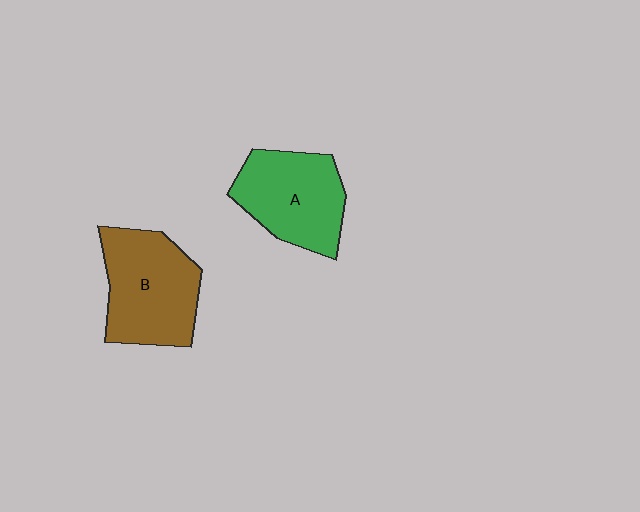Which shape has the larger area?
Shape B (brown).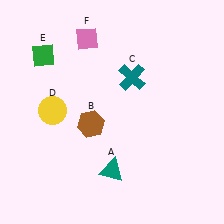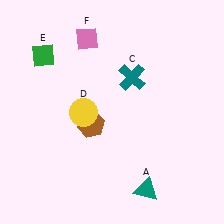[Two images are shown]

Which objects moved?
The objects that moved are: the teal triangle (A), the yellow circle (D).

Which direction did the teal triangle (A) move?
The teal triangle (A) moved right.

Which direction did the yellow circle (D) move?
The yellow circle (D) moved right.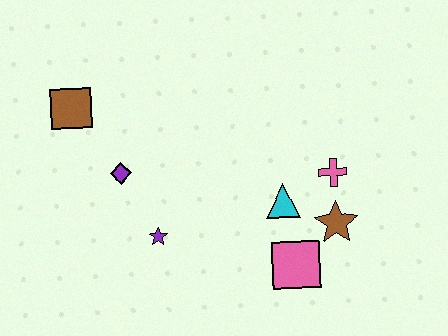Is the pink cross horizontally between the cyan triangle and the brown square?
No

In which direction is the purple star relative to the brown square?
The purple star is below the brown square.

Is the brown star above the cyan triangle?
No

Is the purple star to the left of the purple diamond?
No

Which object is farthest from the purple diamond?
The brown star is farthest from the purple diamond.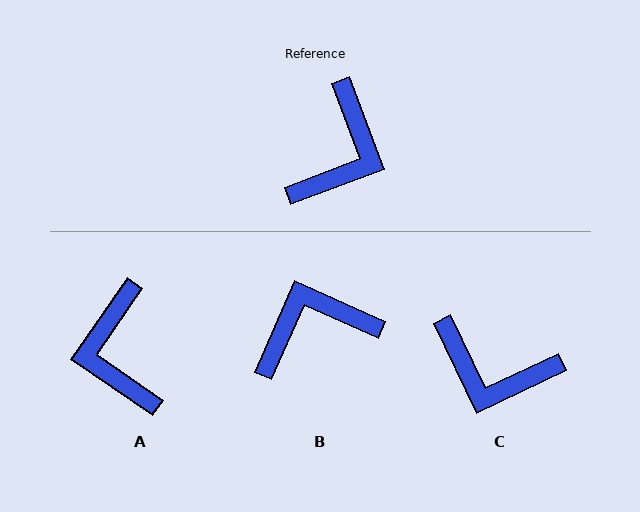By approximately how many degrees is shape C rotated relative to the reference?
Approximately 85 degrees clockwise.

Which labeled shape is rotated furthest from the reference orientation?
A, about 145 degrees away.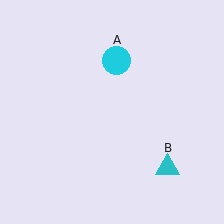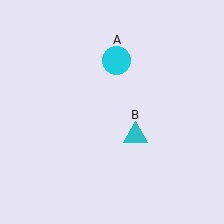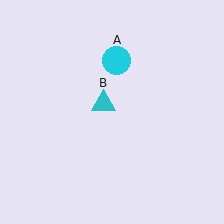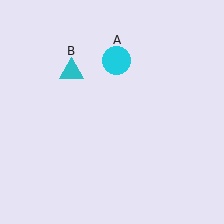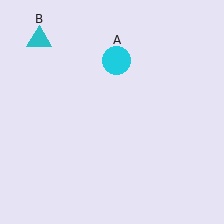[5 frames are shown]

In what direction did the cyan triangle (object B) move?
The cyan triangle (object B) moved up and to the left.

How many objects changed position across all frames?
1 object changed position: cyan triangle (object B).